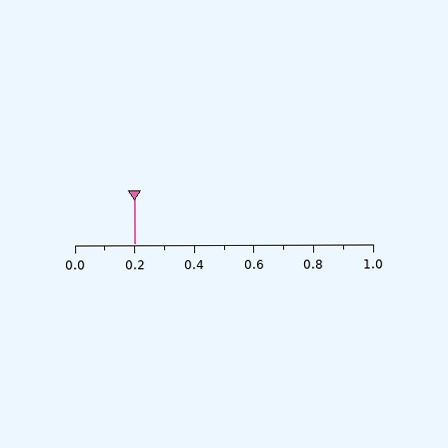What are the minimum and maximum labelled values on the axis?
The axis runs from 0.0 to 1.0.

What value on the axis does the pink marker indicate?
The marker indicates approximately 0.2.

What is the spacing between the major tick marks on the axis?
The major ticks are spaced 0.2 apart.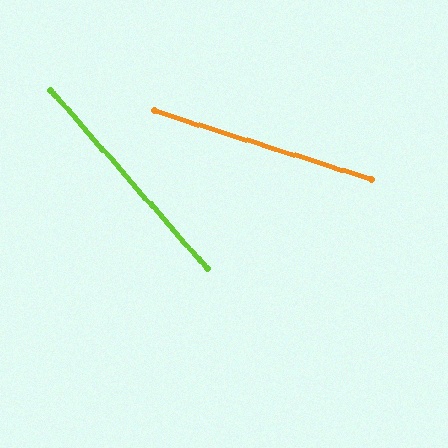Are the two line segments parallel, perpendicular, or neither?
Neither parallel nor perpendicular — they differ by about 31°.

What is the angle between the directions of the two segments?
Approximately 31 degrees.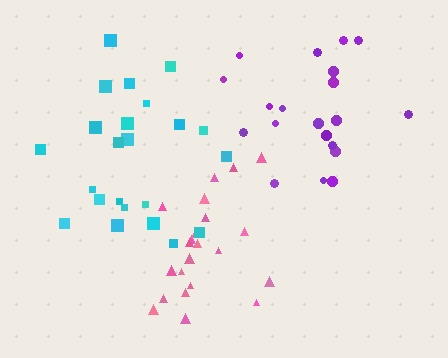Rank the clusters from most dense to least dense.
pink, cyan, purple.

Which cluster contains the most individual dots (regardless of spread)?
Cyan (23).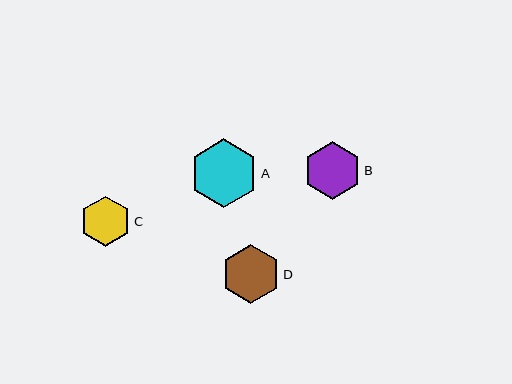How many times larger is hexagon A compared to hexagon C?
Hexagon A is approximately 1.4 times the size of hexagon C.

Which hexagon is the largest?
Hexagon A is the largest with a size of approximately 69 pixels.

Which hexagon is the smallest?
Hexagon C is the smallest with a size of approximately 50 pixels.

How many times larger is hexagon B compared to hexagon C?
Hexagon B is approximately 1.2 times the size of hexagon C.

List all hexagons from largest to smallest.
From largest to smallest: A, D, B, C.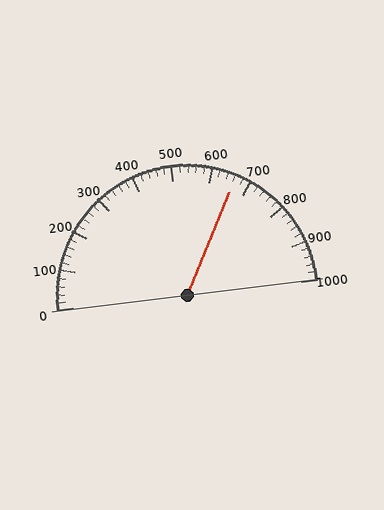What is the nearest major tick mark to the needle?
The nearest major tick mark is 700.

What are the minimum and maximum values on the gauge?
The gauge ranges from 0 to 1000.